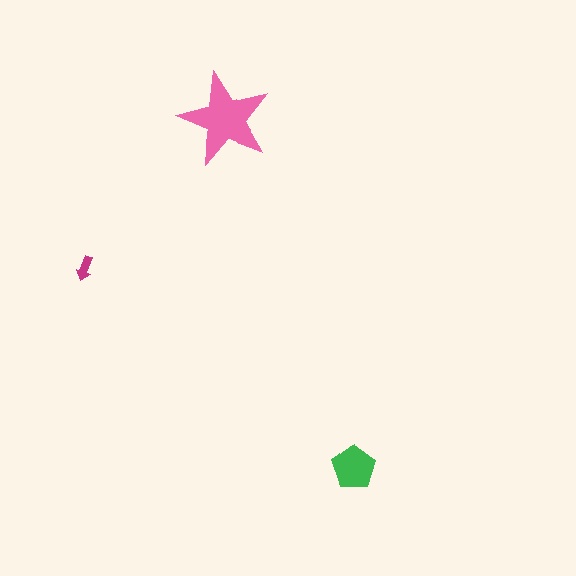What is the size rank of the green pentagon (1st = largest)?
2nd.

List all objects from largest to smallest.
The pink star, the green pentagon, the magenta arrow.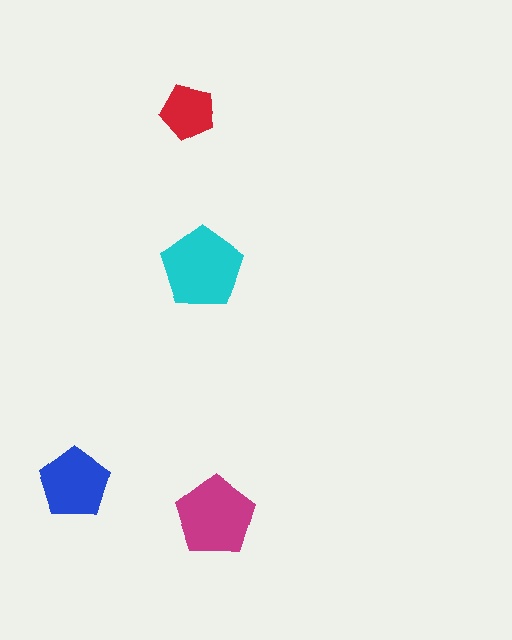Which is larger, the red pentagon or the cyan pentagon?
The cyan one.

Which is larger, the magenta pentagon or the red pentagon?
The magenta one.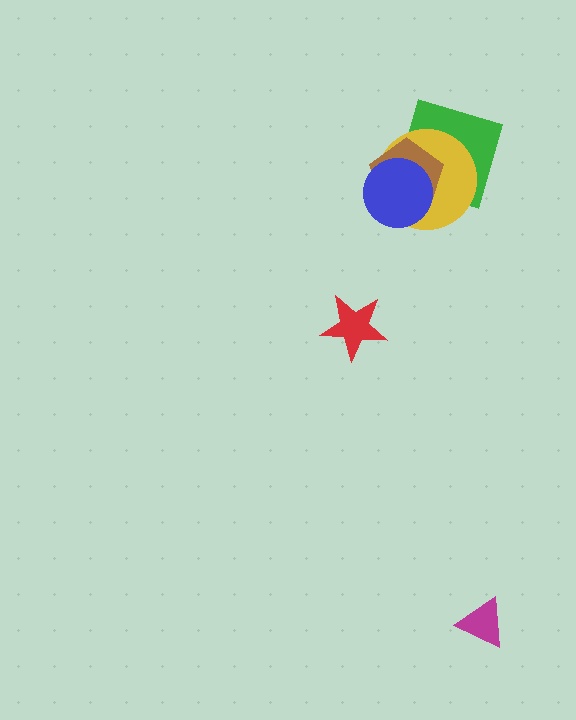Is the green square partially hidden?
Yes, it is partially covered by another shape.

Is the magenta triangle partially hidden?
No, no other shape covers it.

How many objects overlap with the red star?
0 objects overlap with the red star.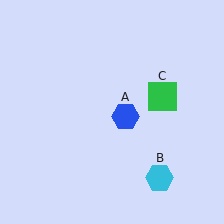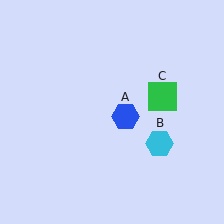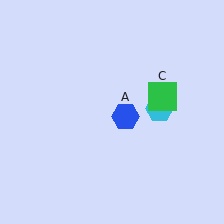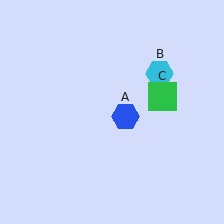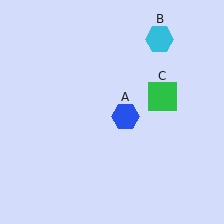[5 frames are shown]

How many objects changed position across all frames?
1 object changed position: cyan hexagon (object B).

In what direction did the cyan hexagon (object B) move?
The cyan hexagon (object B) moved up.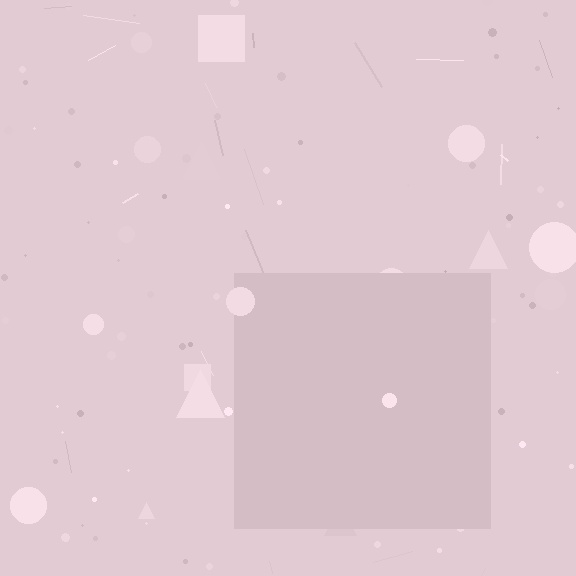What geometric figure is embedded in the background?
A square is embedded in the background.